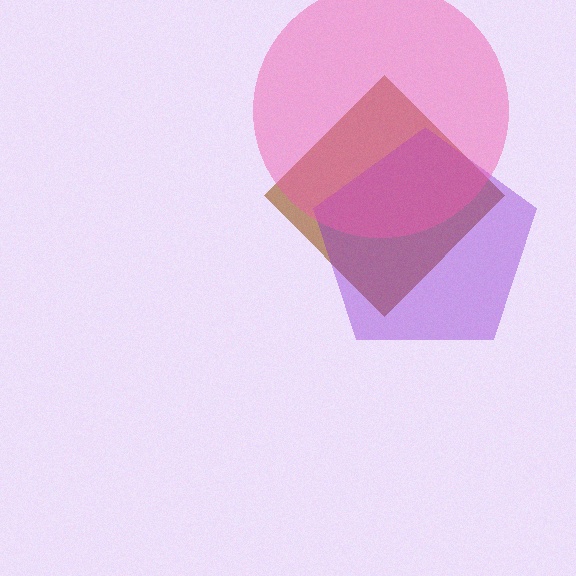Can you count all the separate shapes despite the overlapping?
Yes, there are 3 separate shapes.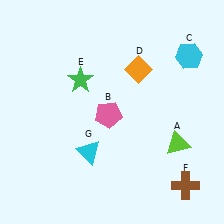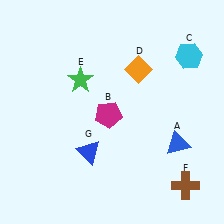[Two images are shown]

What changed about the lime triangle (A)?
In Image 1, A is lime. In Image 2, it changed to blue.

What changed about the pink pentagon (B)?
In Image 1, B is pink. In Image 2, it changed to magenta.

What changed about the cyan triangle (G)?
In Image 1, G is cyan. In Image 2, it changed to blue.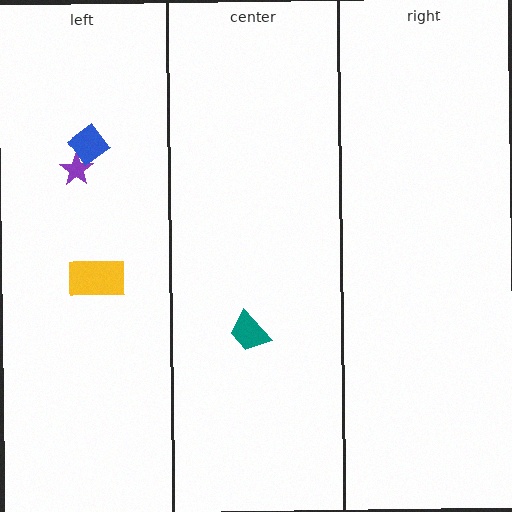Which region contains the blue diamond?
The left region.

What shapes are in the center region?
The teal trapezoid.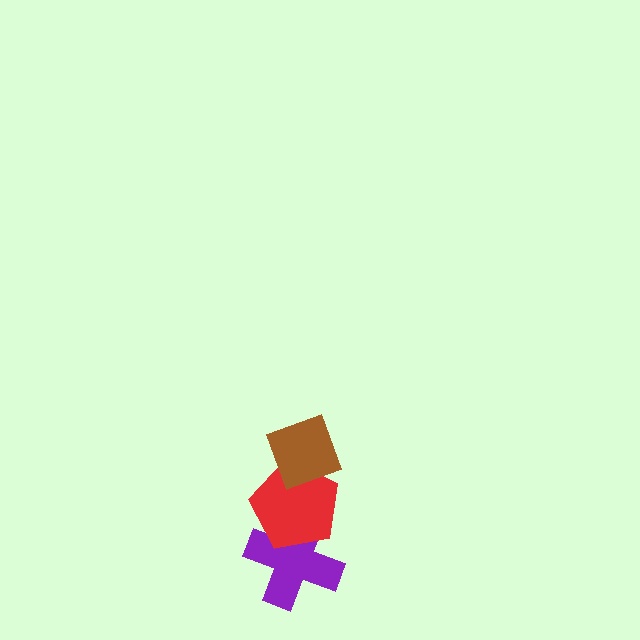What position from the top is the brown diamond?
The brown diamond is 1st from the top.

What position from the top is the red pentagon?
The red pentagon is 2nd from the top.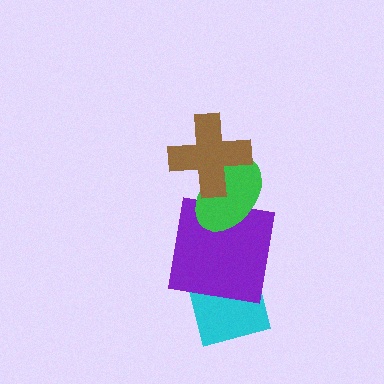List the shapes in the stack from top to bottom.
From top to bottom: the brown cross, the green ellipse, the purple square, the cyan square.